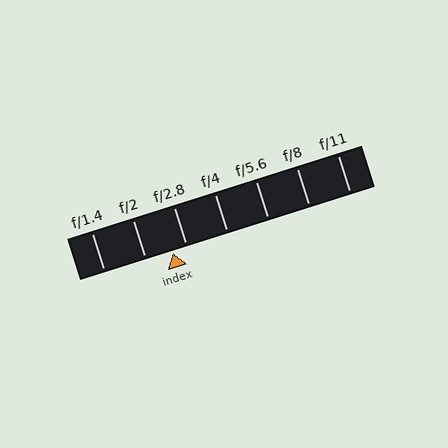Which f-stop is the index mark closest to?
The index mark is closest to f/2.8.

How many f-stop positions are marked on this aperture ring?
There are 7 f-stop positions marked.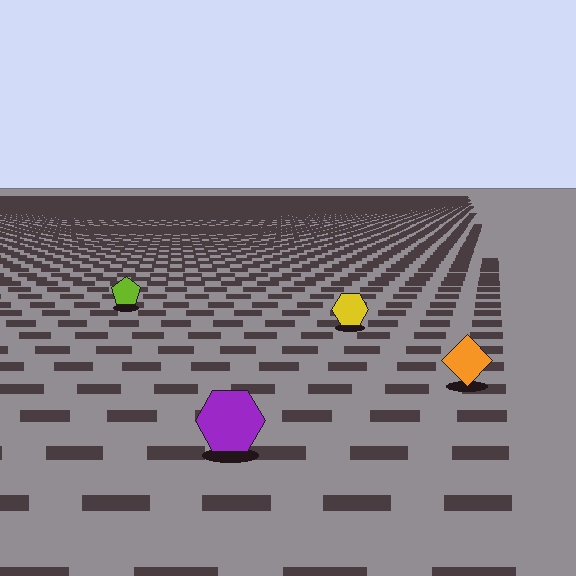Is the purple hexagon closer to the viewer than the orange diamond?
Yes. The purple hexagon is closer — you can tell from the texture gradient: the ground texture is coarser near it.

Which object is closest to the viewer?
The purple hexagon is closest. The texture marks near it are larger and more spread out.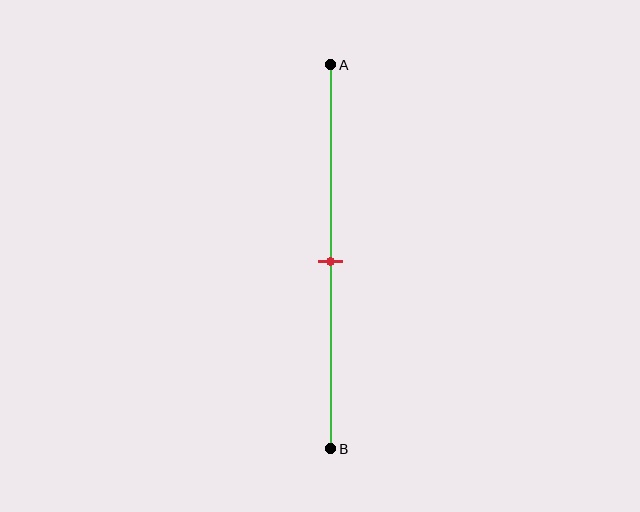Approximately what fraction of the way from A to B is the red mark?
The red mark is approximately 50% of the way from A to B.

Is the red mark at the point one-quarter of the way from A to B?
No, the mark is at about 50% from A, not at the 25% one-quarter point.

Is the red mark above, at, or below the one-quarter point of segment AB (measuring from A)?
The red mark is below the one-quarter point of segment AB.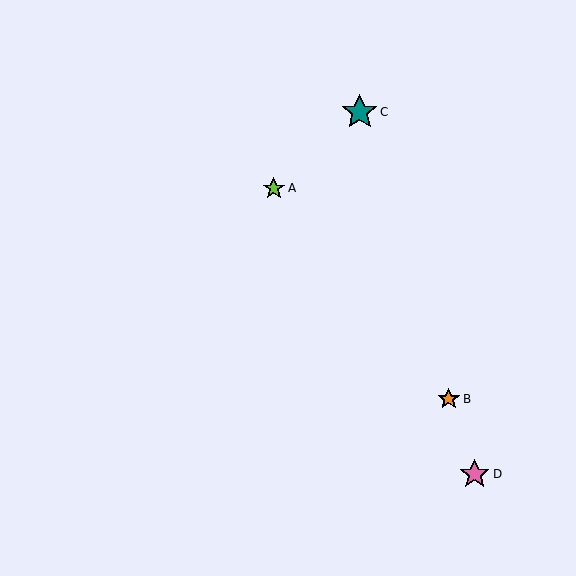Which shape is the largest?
The teal star (labeled C) is the largest.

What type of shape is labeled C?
Shape C is a teal star.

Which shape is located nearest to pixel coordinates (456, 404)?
The orange star (labeled B) at (449, 399) is nearest to that location.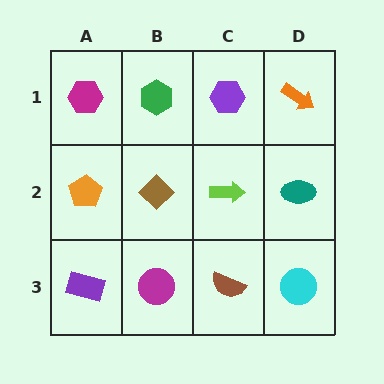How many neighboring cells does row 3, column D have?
2.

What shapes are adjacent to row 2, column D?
An orange arrow (row 1, column D), a cyan circle (row 3, column D), a lime arrow (row 2, column C).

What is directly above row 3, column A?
An orange pentagon.